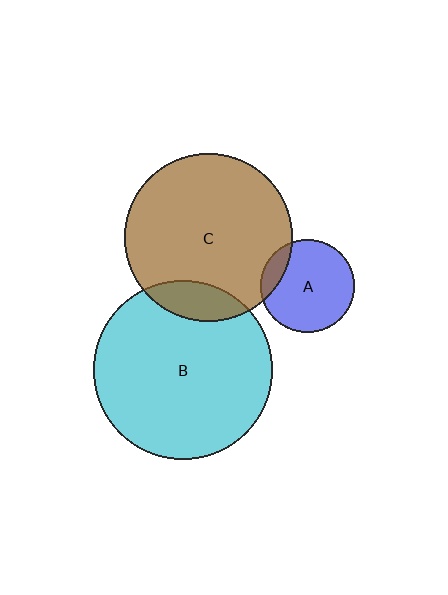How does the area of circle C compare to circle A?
Approximately 3.2 times.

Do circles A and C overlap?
Yes.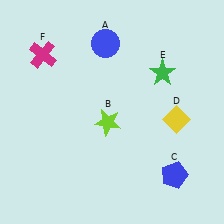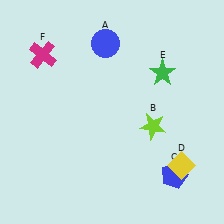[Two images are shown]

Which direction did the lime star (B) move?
The lime star (B) moved right.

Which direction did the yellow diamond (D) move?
The yellow diamond (D) moved down.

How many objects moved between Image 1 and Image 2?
2 objects moved between the two images.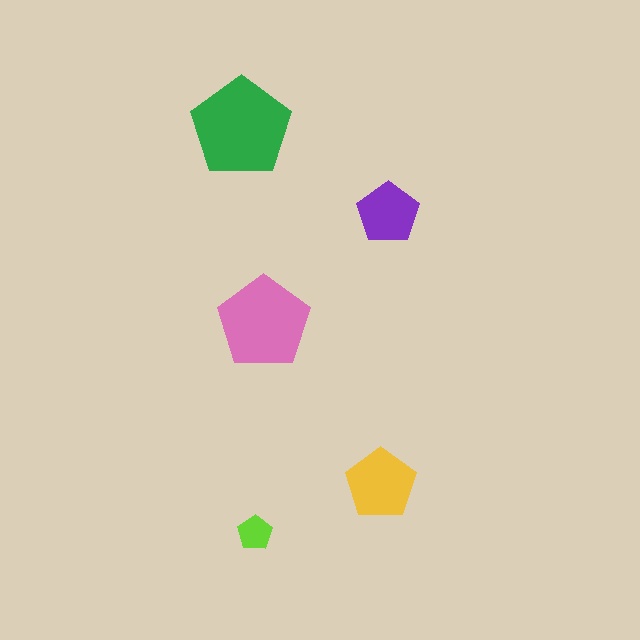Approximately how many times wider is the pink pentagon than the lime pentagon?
About 2.5 times wider.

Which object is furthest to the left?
The green pentagon is leftmost.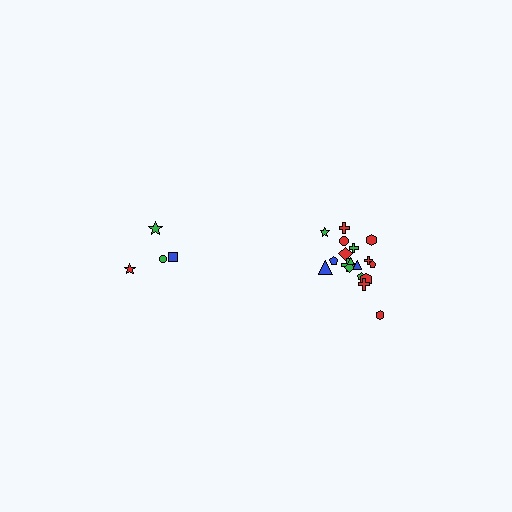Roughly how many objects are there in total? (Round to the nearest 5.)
Roughly 20 objects in total.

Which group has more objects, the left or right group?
The right group.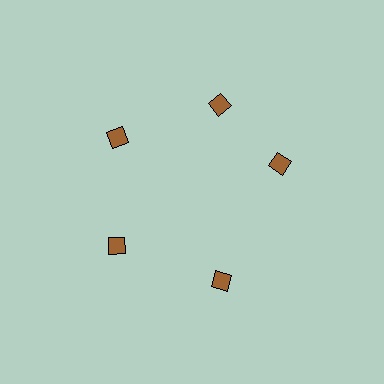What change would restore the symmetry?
The symmetry would be restored by rotating it back into even spacing with its neighbors so that all 5 diamonds sit at equal angles and equal distance from the center.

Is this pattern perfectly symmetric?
No. The 5 brown diamonds are arranged in a ring, but one element near the 3 o'clock position is rotated out of alignment along the ring, breaking the 5-fold rotational symmetry.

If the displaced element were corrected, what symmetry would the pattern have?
It would have 5-fold rotational symmetry — the pattern would map onto itself every 72 degrees.